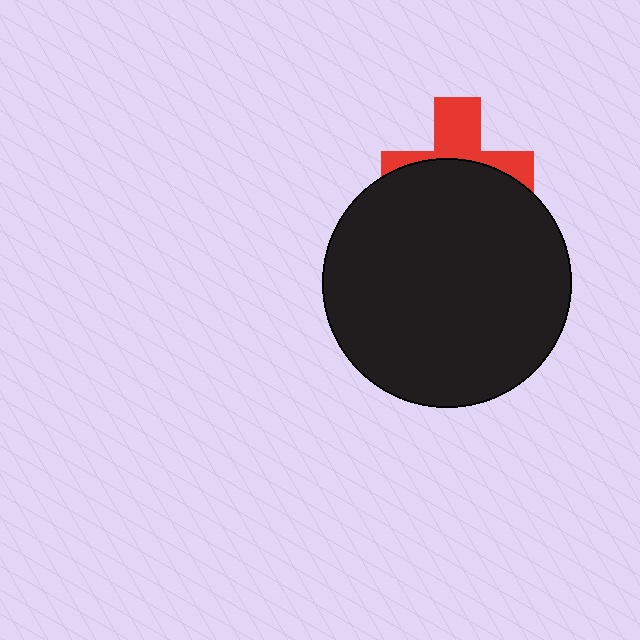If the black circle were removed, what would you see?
You would see the complete red cross.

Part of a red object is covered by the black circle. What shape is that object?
It is a cross.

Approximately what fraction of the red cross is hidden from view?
Roughly 60% of the red cross is hidden behind the black circle.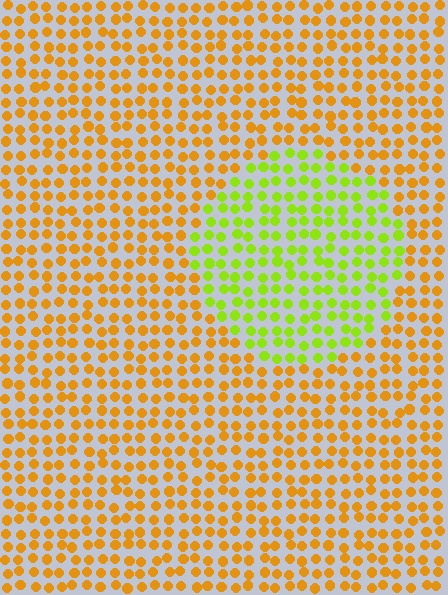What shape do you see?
I see a circle.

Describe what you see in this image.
The image is filled with small orange elements in a uniform arrangement. A circle-shaped region is visible where the elements are tinted to a slightly different hue, forming a subtle color boundary.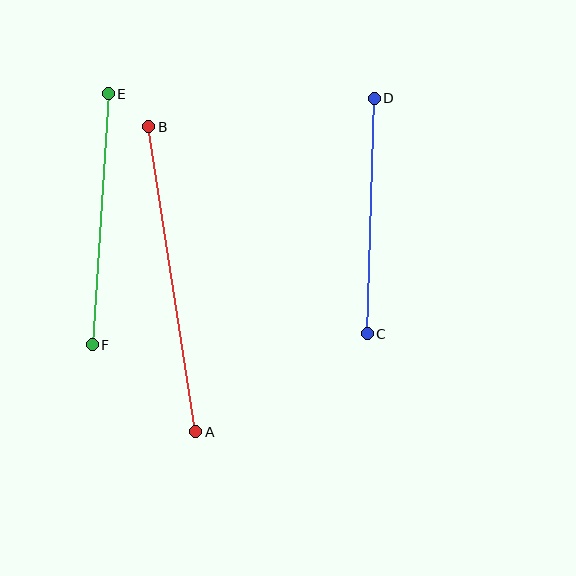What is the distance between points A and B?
The distance is approximately 308 pixels.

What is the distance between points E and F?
The distance is approximately 251 pixels.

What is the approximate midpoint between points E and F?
The midpoint is at approximately (100, 219) pixels.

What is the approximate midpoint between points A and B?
The midpoint is at approximately (172, 279) pixels.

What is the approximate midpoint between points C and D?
The midpoint is at approximately (371, 216) pixels.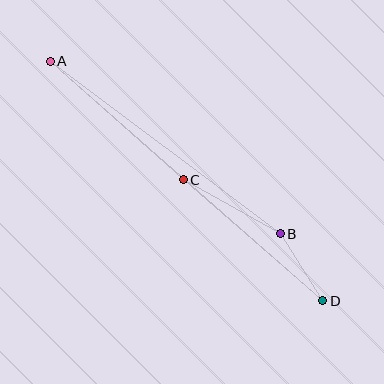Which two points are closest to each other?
Points B and D are closest to each other.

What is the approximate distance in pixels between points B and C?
The distance between B and C is approximately 111 pixels.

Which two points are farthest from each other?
Points A and D are farthest from each other.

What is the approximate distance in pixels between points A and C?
The distance between A and C is approximately 178 pixels.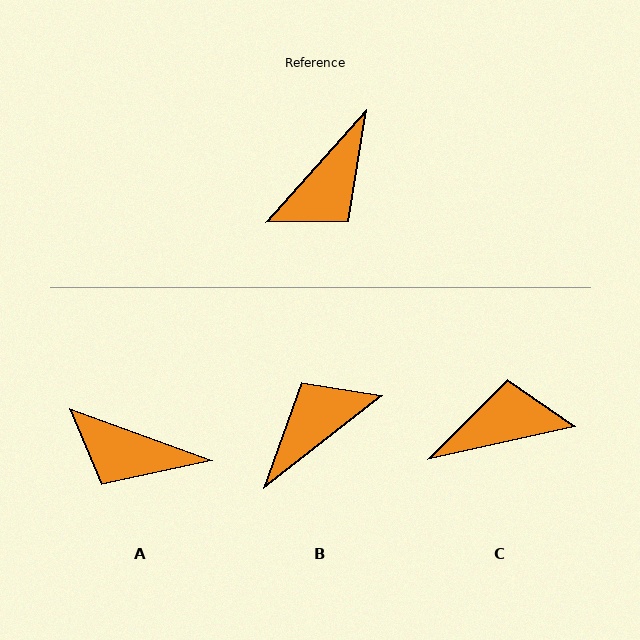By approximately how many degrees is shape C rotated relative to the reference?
Approximately 145 degrees counter-clockwise.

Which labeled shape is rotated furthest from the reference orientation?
B, about 170 degrees away.